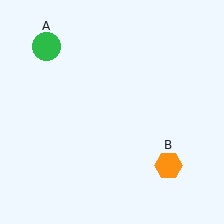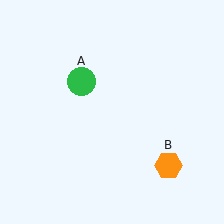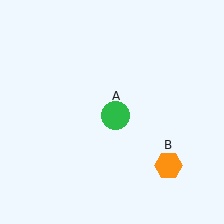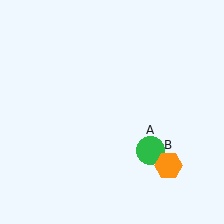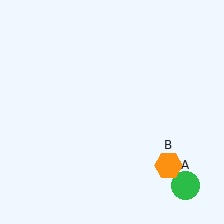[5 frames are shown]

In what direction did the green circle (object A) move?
The green circle (object A) moved down and to the right.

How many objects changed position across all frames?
1 object changed position: green circle (object A).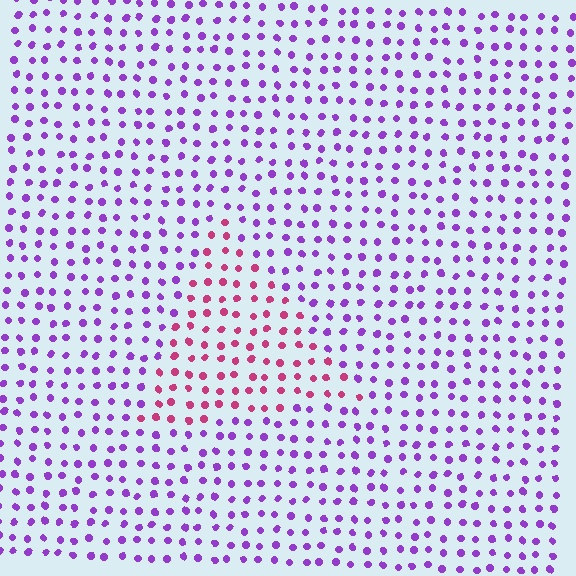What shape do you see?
I see a triangle.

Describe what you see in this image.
The image is filled with small purple elements in a uniform arrangement. A triangle-shaped region is visible where the elements are tinted to a slightly different hue, forming a subtle color boundary.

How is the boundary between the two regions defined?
The boundary is defined purely by a slight shift in hue (about 53 degrees). Spacing, size, and orientation are identical on both sides.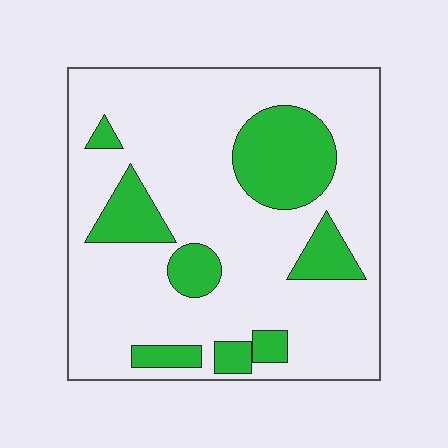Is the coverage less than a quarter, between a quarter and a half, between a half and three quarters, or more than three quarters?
Less than a quarter.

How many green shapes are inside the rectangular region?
8.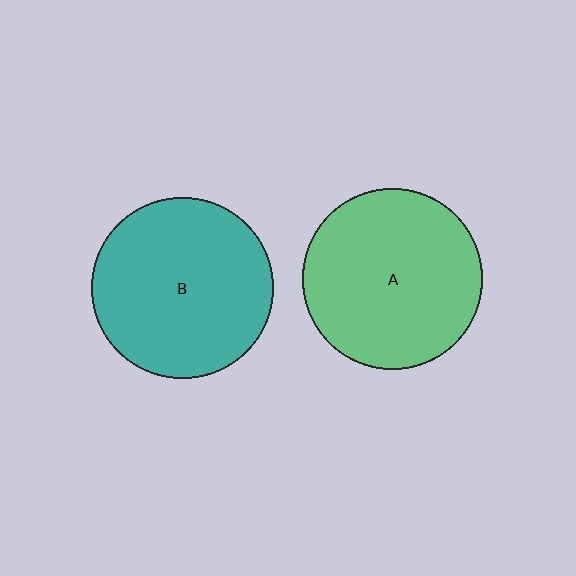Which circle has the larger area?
Circle B (teal).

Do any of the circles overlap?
No, none of the circles overlap.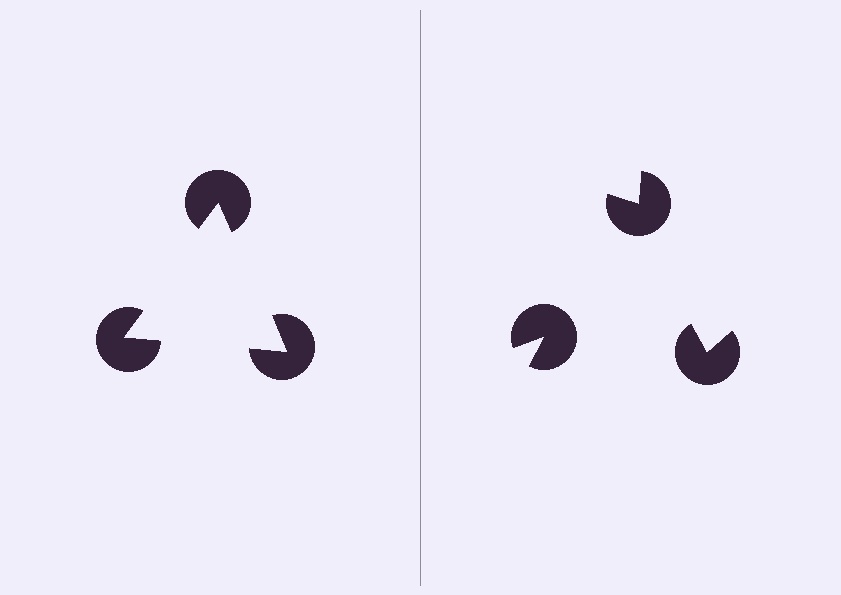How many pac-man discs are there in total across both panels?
6 — 3 on each side.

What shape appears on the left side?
An illusory triangle.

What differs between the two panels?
The pac-man discs are positioned identically on both sides; only the wedge orientations differ. On the left they align to a triangle; on the right they are misaligned.